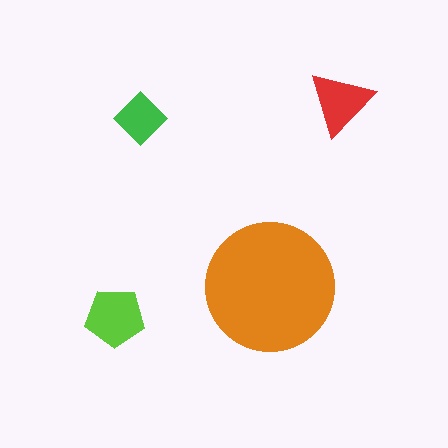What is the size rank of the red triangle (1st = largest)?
3rd.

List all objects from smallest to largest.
The green diamond, the red triangle, the lime pentagon, the orange circle.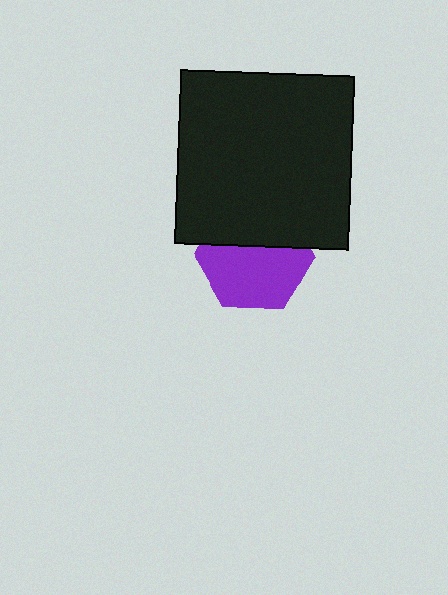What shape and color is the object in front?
The object in front is a black square.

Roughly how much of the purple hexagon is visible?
About half of it is visible (roughly 61%).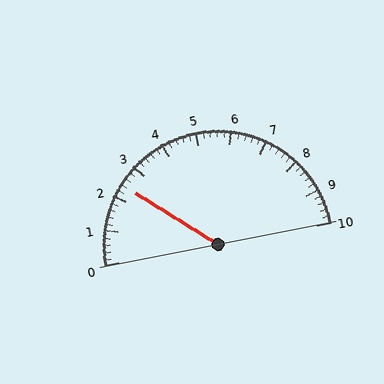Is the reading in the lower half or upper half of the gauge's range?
The reading is in the lower half of the range (0 to 10).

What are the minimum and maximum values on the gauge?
The gauge ranges from 0 to 10.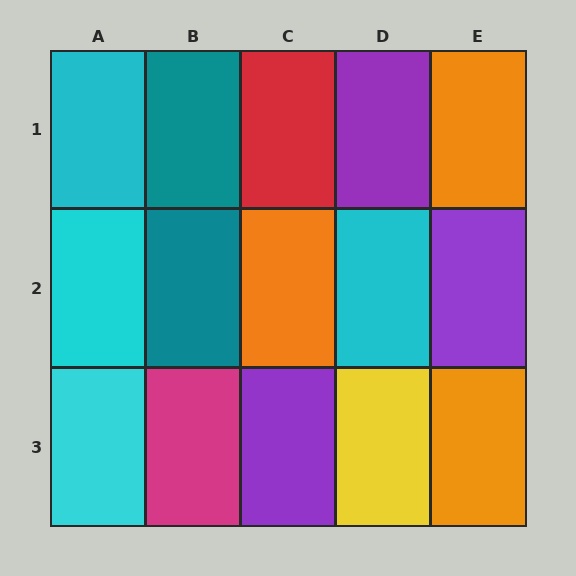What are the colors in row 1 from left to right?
Cyan, teal, red, purple, orange.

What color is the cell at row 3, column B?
Magenta.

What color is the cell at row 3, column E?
Orange.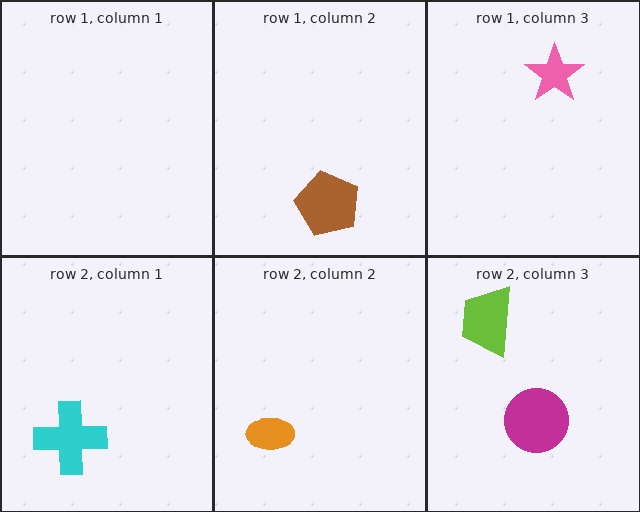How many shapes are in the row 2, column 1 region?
1.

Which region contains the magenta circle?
The row 2, column 3 region.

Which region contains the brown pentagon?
The row 1, column 2 region.